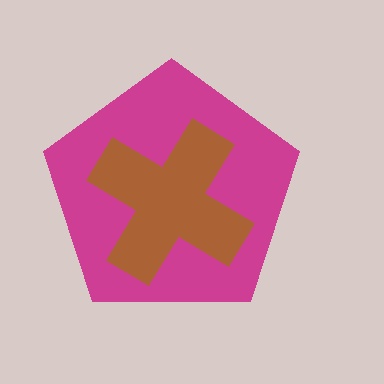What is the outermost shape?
The magenta pentagon.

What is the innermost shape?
The brown cross.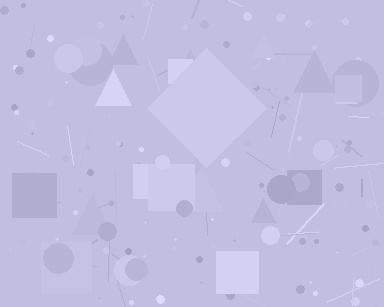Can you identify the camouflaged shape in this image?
The camouflaged shape is a diamond.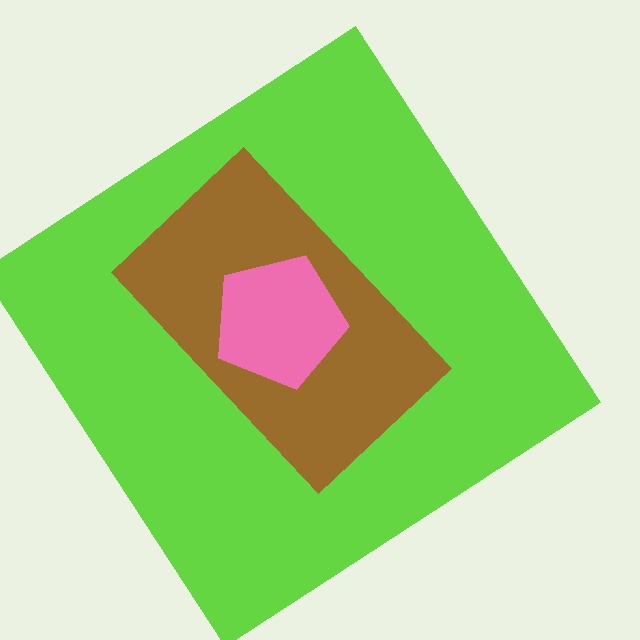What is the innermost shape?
The pink pentagon.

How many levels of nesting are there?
3.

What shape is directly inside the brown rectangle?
The pink pentagon.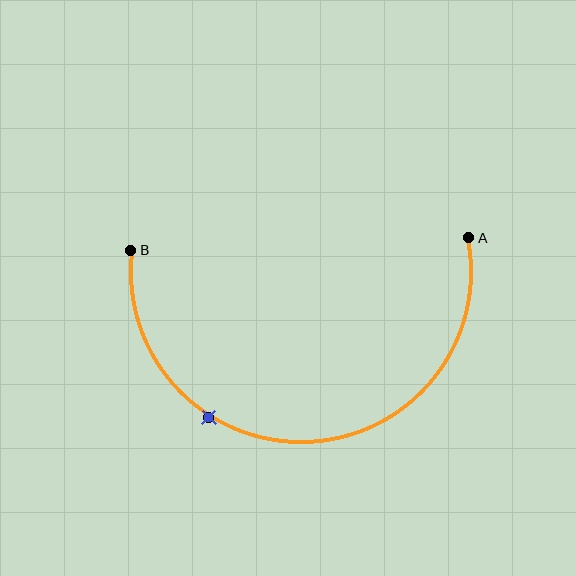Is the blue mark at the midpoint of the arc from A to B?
No. The blue mark lies on the arc but is closer to endpoint B. The arc midpoint would be at the point on the curve equidistant along the arc from both A and B.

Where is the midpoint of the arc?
The arc midpoint is the point on the curve farthest from the straight line joining A and B. It sits below that line.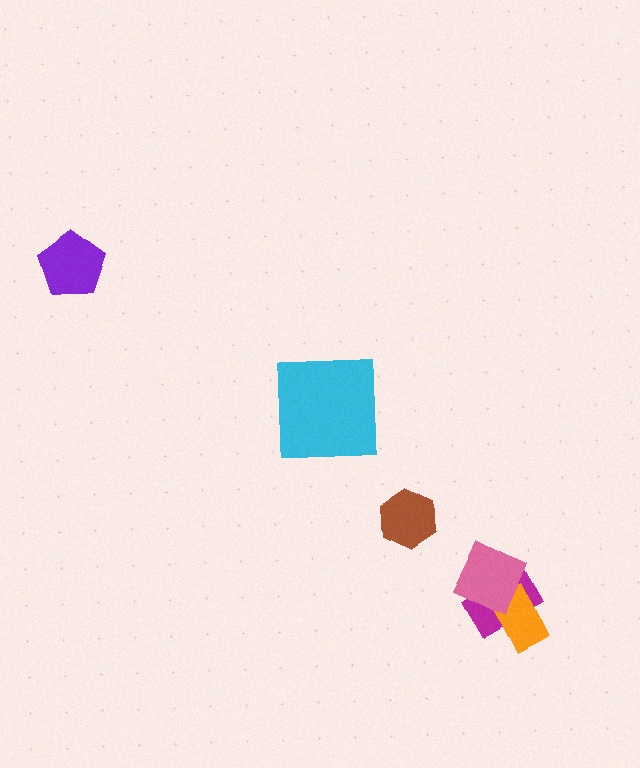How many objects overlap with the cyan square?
0 objects overlap with the cyan square.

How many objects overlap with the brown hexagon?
0 objects overlap with the brown hexagon.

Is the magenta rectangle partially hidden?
Yes, it is partially covered by another shape.